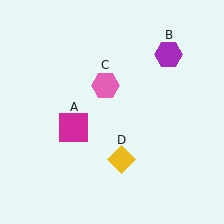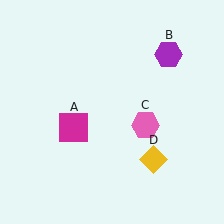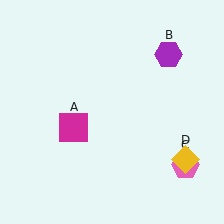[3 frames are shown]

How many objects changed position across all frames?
2 objects changed position: pink hexagon (object C), yellow diamond (object D).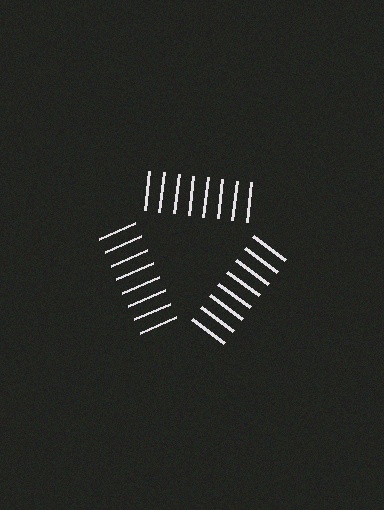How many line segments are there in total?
24 — 8 along each of the 3 edges.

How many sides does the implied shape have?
3 sides — the line-ends trace a triangle.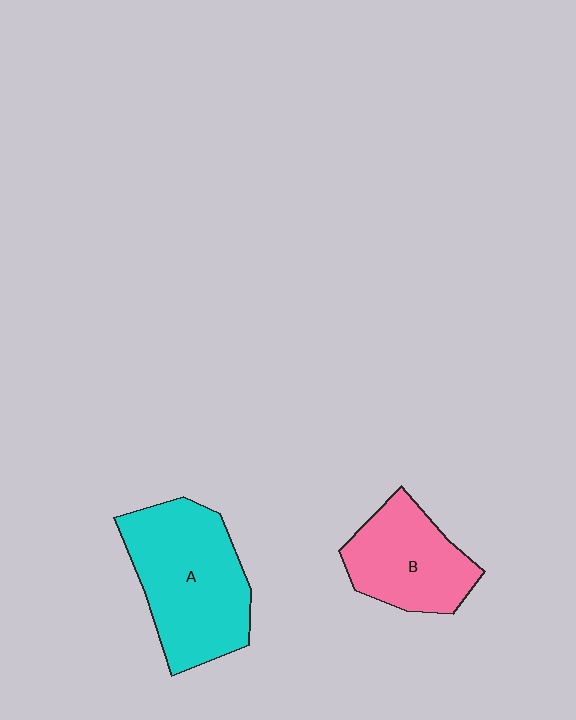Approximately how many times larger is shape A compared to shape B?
Approximately 1.5 times.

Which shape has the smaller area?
Shape B (pink).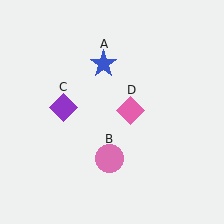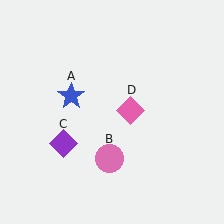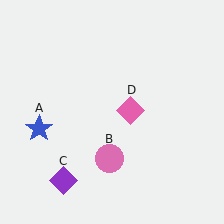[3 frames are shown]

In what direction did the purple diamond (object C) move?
The purple diamond (object C) moved down.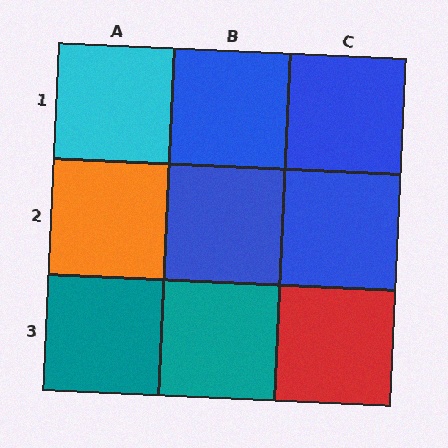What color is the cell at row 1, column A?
Cyan.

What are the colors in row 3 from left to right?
Teal, teal, red.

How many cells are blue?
4 cells are blue.